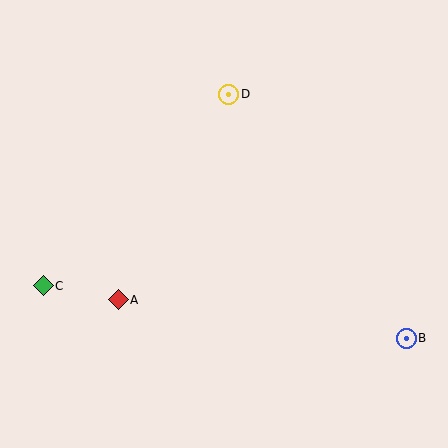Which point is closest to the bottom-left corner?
Point C is closest to the bottom-left corner.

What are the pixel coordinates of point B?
Point B is at (406, 338).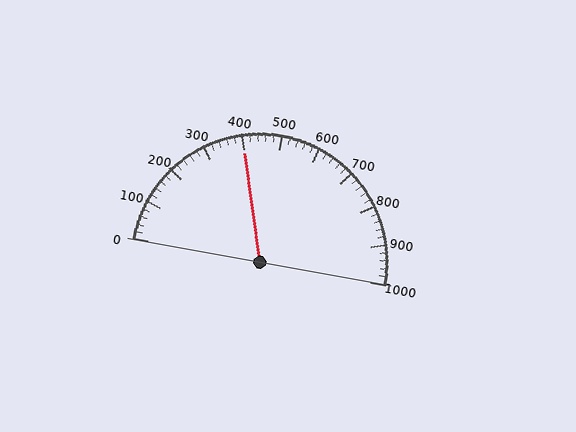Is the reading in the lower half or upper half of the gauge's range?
The reading is in the lower half of the range (0 to 1000).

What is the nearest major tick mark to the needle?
The nearest major tick mark is 400.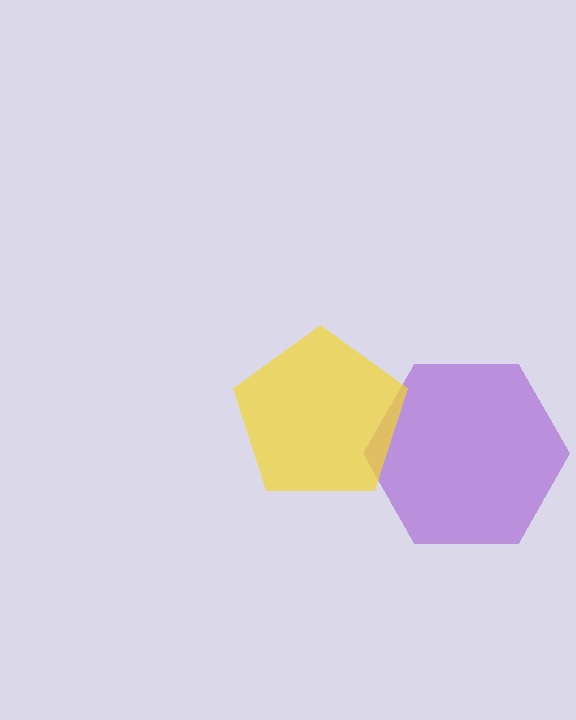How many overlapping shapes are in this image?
There are 2 overlapping shapes in the image.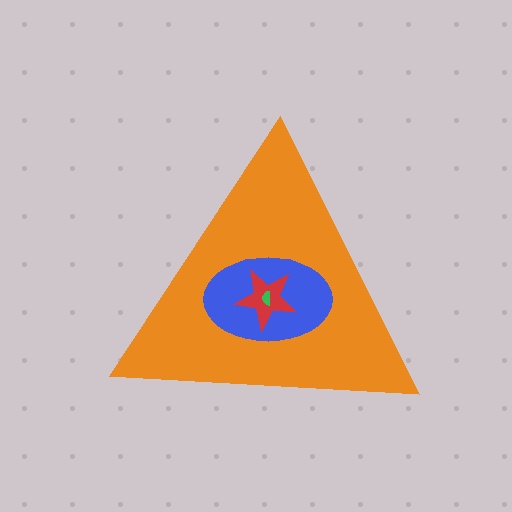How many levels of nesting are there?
4.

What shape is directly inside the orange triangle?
The blue ellipse.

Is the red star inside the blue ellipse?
Yes.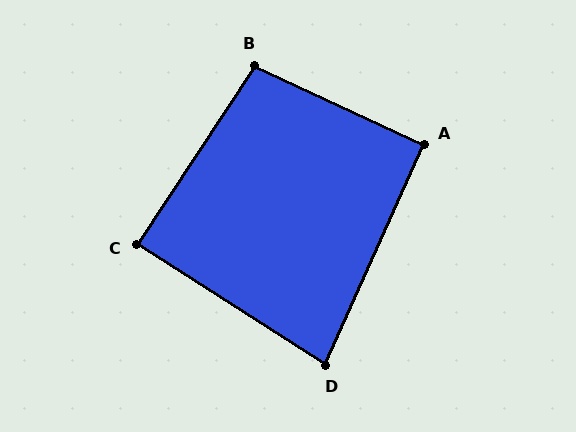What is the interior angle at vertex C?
Approximately 89 degrees (approximately right).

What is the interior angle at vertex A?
Approximately 91 degrees (approximately right).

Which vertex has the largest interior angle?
B, at approximately 98 degrees.